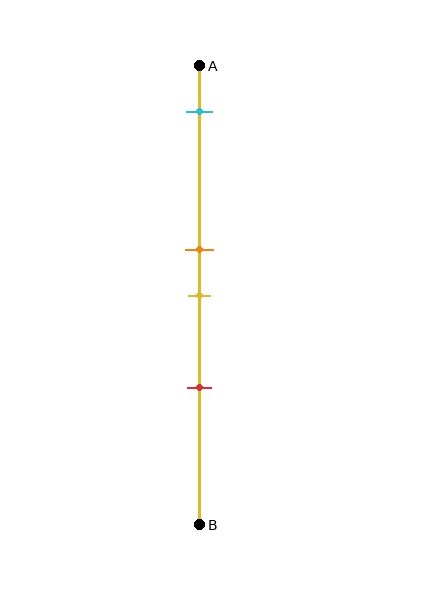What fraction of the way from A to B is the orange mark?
The orange mark is approximately 40% (0.4) of the way from A to B.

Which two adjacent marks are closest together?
The orange and yellow marks are the closest adjacent pair.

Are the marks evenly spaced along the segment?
No, the marks are not evenly spaced.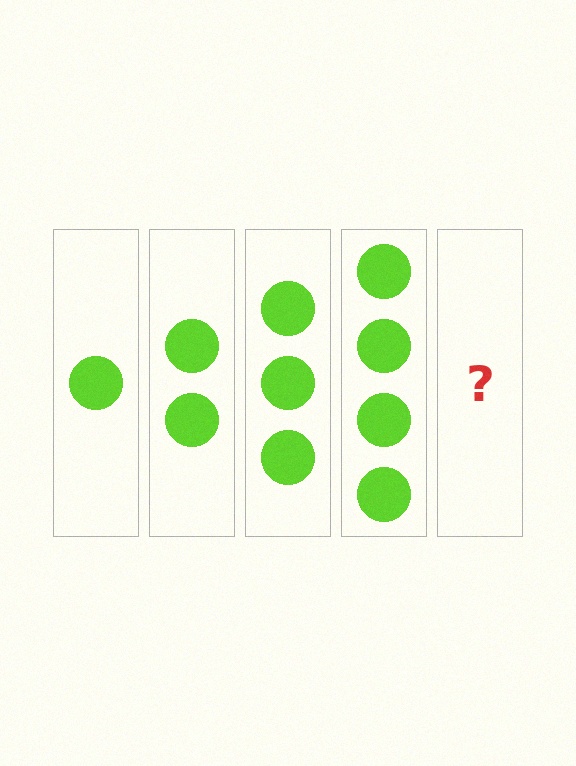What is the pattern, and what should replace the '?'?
The pattern is that each step adds one more circle. The '?' should be 5 circles.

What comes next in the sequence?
The next element should be 5 circles.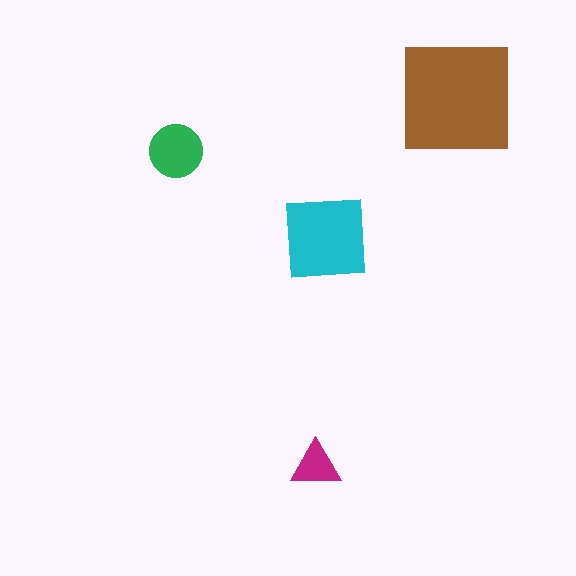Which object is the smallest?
The magenta triangle.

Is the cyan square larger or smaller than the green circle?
Larger.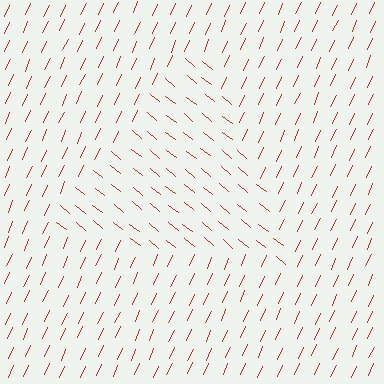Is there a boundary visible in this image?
Yes, there is a texture boundary formed by a change in line orientation.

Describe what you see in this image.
The image is filled with small red line segments. A triangle region in the image has lines oriented differently from the surrounding lines, creating a visible texture boundary.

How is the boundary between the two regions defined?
The boundary is defined purely by a change in line orientation (approximately 75 degrees difference). All lines are the same color and thickness.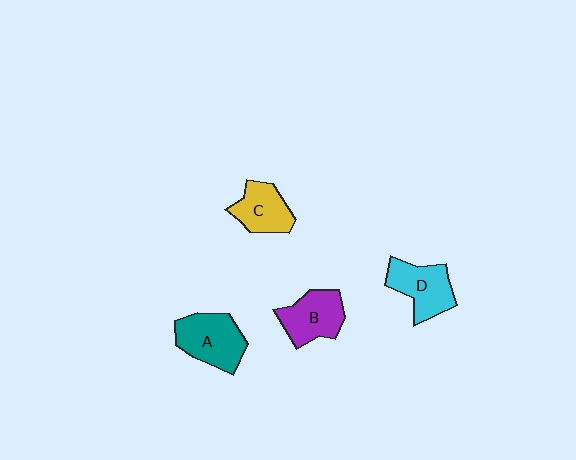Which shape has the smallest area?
Shape C (yellow).